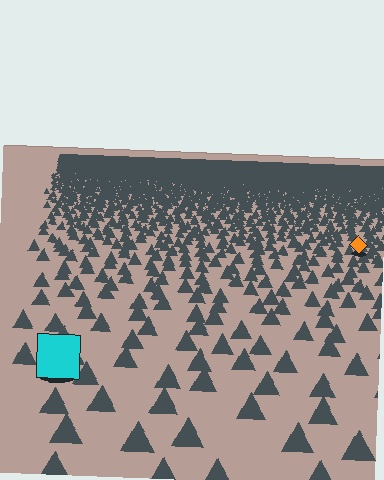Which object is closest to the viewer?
The cyan square is closest. The texture marks near it are larger and more spread out.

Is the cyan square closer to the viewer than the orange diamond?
Yes. The cyan square is closer — you can tell from the texture gradient: the ground texture is coarser near it.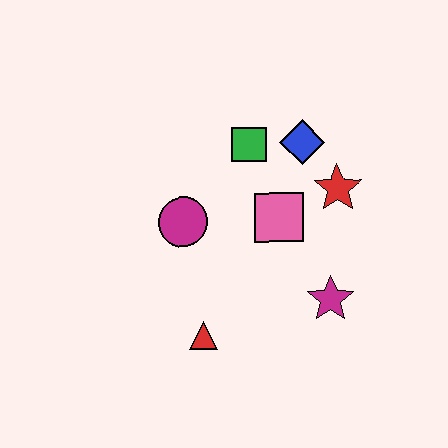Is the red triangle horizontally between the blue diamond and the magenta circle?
Yes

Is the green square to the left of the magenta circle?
No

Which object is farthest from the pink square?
The red triangle is farthest from the pink square.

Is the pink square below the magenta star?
No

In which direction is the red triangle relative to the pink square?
The red triangle is below the pink square.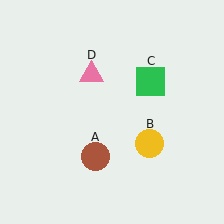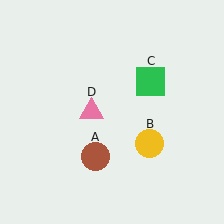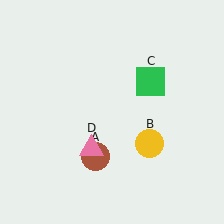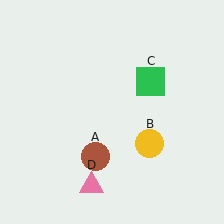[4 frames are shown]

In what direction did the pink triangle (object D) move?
The pink triangle (object D) moved down.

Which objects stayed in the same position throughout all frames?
Brown circle (object A) and yellow circle (object B) and green square (object C) remained stationary.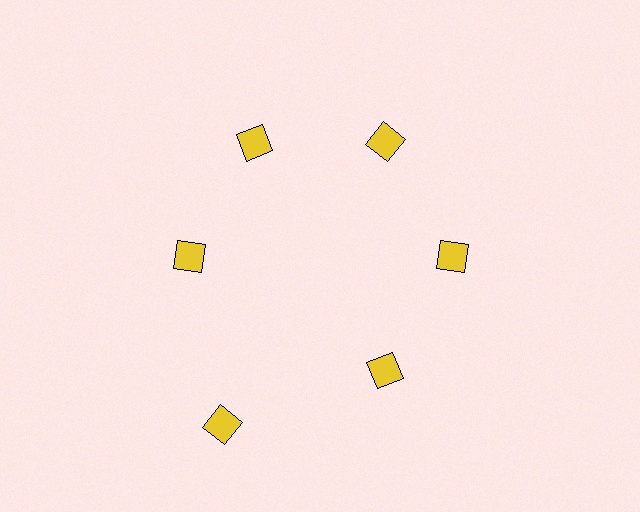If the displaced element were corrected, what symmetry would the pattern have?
It would have 6-fold rotational symmetry — the pattern would map onto itself every 60 degrees.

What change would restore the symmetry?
The symmetry would be restored by moving it inward, back onto the ring so that all 6 diamonds sit at equal angles and equal distance from the center.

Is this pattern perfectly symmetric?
No. The 6 yellow diamonds are arranged in a ring, but one element near the 7 o'clock position is pushed outward from the center, breaking the 6-fold rotational symmetry.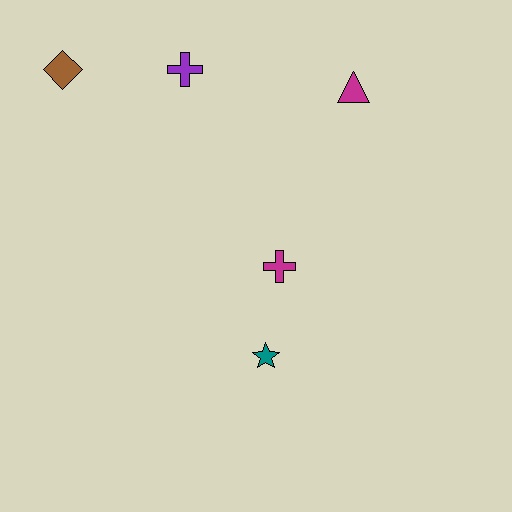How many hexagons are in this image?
There are no hexagons.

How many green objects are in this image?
There are no green objects.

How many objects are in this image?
There are 5 objects.